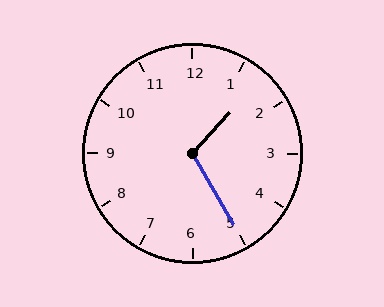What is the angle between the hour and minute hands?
Approximately 108 degrees.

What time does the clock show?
1:25.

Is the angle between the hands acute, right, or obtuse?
It is obtuse.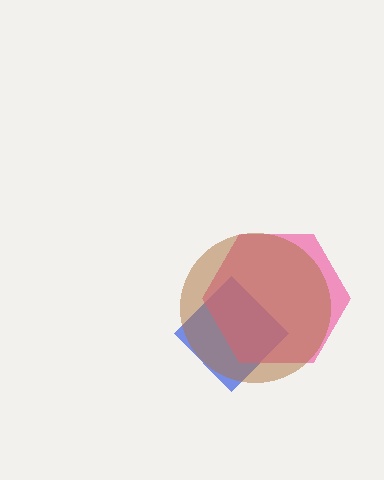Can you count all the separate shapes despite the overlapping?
Yes, there are 3 separate shapes.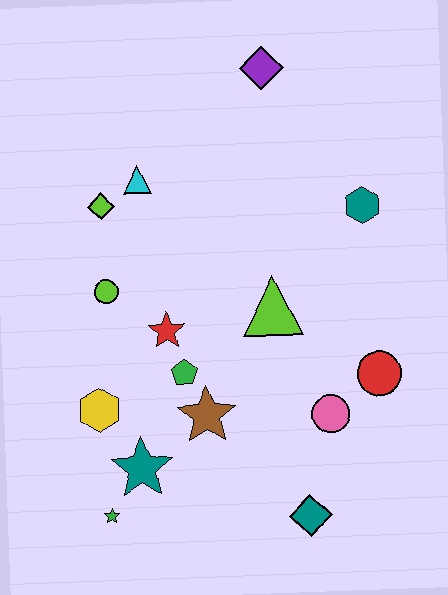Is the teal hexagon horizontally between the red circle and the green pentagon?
Yes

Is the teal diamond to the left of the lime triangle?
No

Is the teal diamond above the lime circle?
No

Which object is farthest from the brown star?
The purple diamond is farthest from the brown star.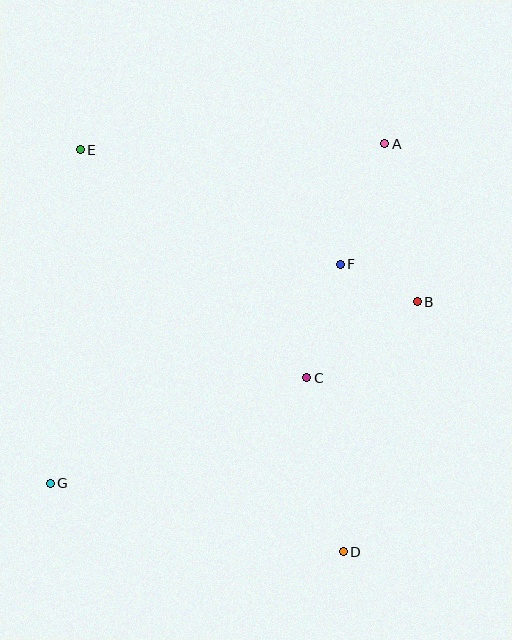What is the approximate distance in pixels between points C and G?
The distance between C and G is approximately 278 pixels.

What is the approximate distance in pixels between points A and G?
The distance between A and G is approximately 477 pixels.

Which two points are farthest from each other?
Points D and E are farthest from each other.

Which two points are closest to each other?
Points B and F are closest to each other.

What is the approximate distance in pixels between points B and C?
The distance between B and C is approximately 134 pixels.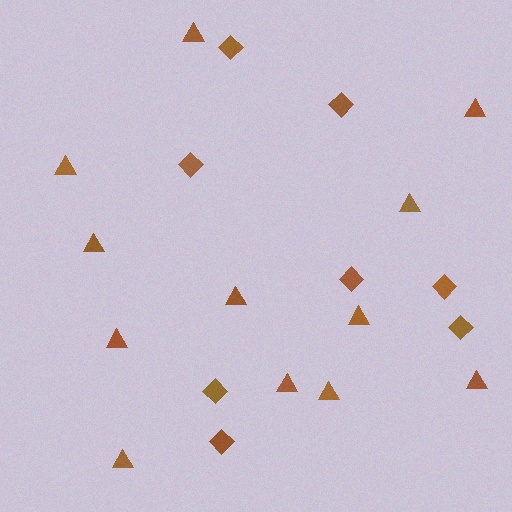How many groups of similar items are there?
There are 2 groups: one group of triangles (12) and one group of diamonds (8).